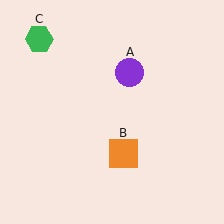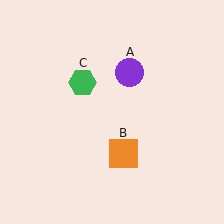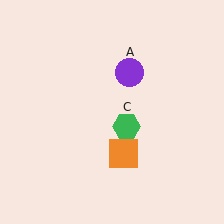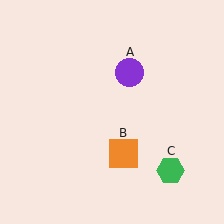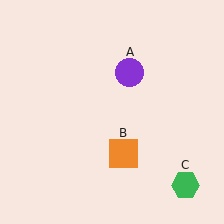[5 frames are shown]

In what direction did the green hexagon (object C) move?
The green hexagon (object C) moved down and to the right.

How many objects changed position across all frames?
1 object changed position: green hexagon (object C).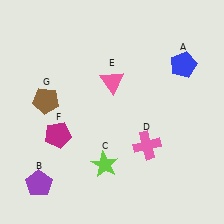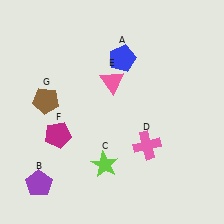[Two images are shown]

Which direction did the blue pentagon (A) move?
The blue pentagon (A) moved left.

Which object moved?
The blue pentagon (A) moved left.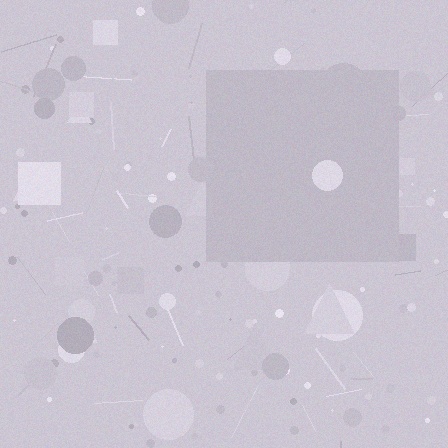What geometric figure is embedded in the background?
A square is embedded in the background.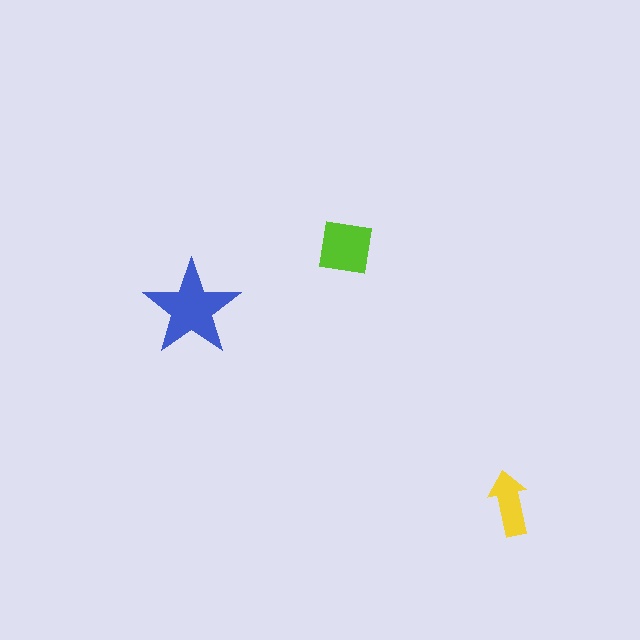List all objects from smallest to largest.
The yellow arrow, the lime square, the blue star.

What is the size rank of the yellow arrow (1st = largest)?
3rd.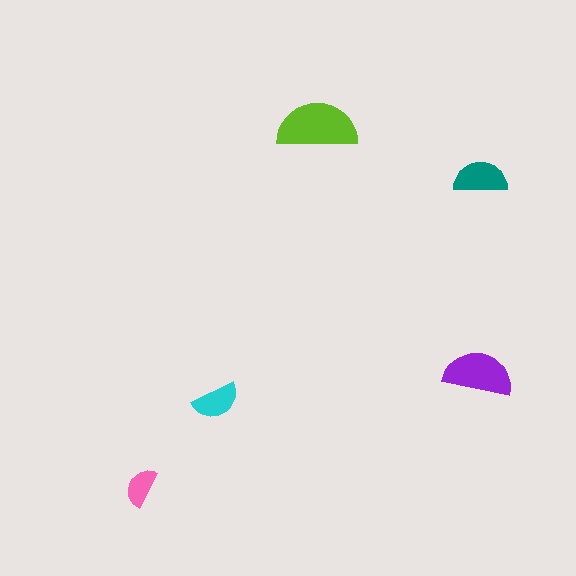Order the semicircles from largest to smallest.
the lime one, the purple one, the teal one, the cyan one, the pink one.